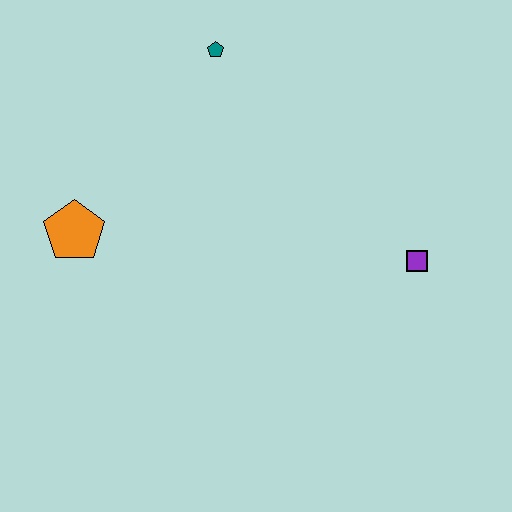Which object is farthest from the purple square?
The orange pentagon is farthest from the purple square.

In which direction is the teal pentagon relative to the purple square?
The teal pentagon is above the purple square.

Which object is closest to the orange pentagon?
The teal pentagon is closest to the orange pentagon.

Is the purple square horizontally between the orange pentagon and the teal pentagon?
No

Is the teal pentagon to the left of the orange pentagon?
No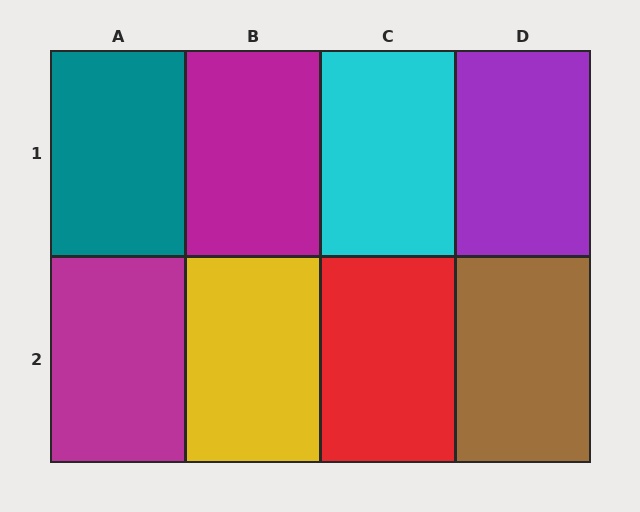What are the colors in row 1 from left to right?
Teal, magenta, cyan, purple.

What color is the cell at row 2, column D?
Brown.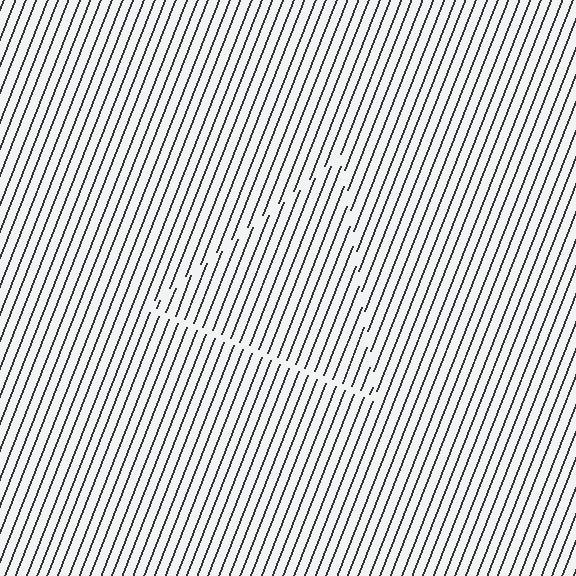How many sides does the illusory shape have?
3 sides — the line-ends trace a triangle.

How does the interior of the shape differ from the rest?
The interior of the shape contains the same grating, shifted by half a period — the contour is defined by the phase discontinuity where line-ends from the inner and outer gratings abut.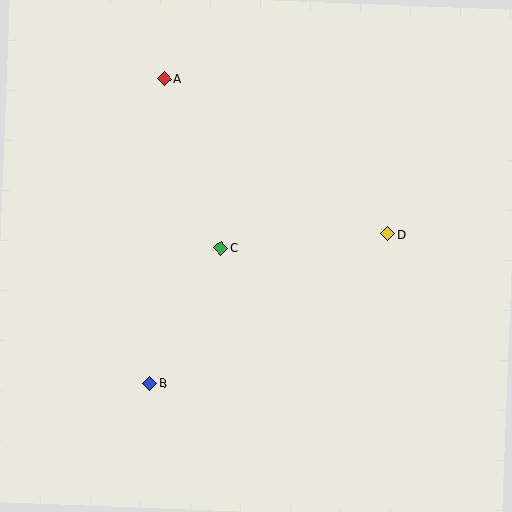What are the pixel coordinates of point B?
Point B is at (150, 383).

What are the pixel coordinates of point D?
Point D is at (388, 234).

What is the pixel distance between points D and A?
The distance between D and A is 272 pixels.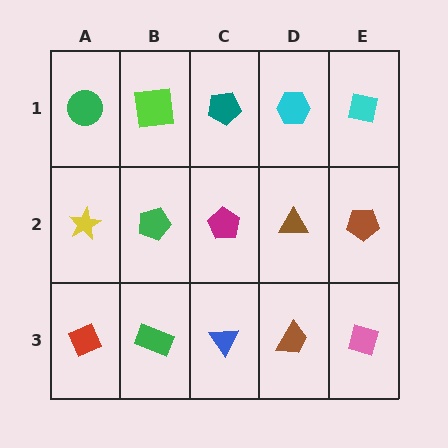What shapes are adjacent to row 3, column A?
A yellow star (row 2, column A), a green rectangle (row 3, column B).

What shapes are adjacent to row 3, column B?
A green pentagon (row 2, column B), a red diamond (row 3, column A), a blue triangle (row 3, column C).